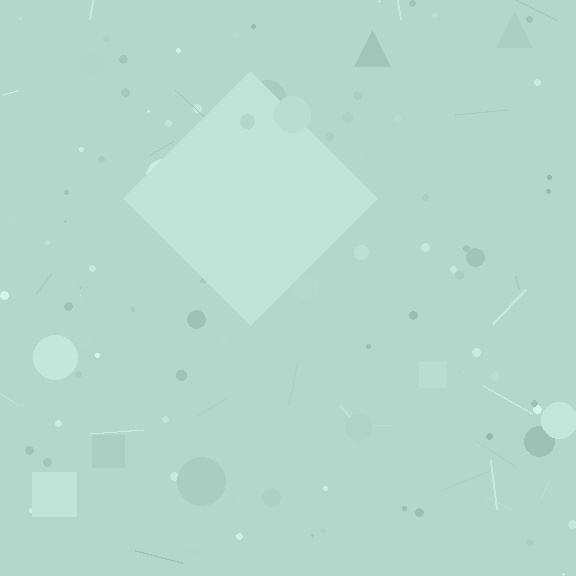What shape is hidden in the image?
A diamond is hidden in the image.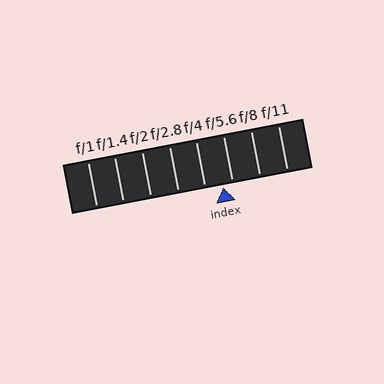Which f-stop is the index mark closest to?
The index mark is closest to f/5.6.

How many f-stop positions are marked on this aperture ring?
There are 8 f-stop positions marked.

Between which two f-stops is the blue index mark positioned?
The index mark is between f/4 and f/5.6.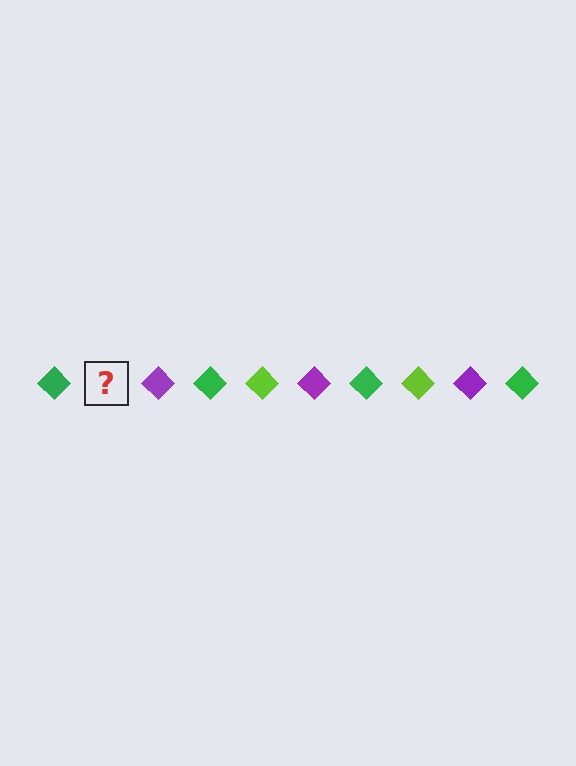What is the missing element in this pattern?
The missing element is a lime diamond.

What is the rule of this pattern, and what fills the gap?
The rule is that the pattern cycles through green, lime, purple diamonds. The gap should be filled with a lime diamond.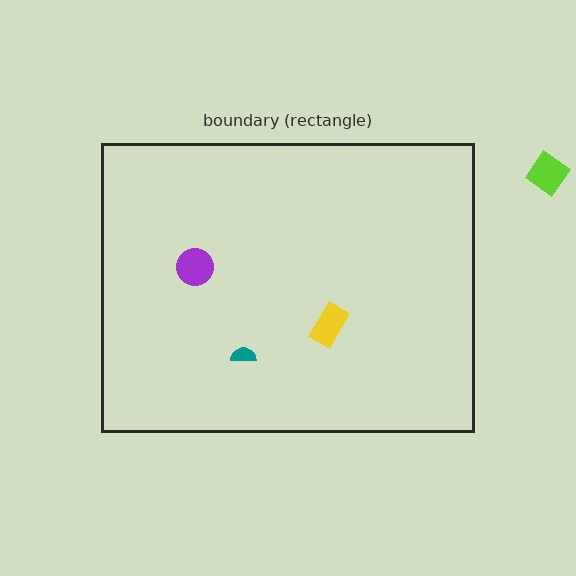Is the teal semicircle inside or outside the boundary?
Inside.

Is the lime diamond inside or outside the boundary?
Outside.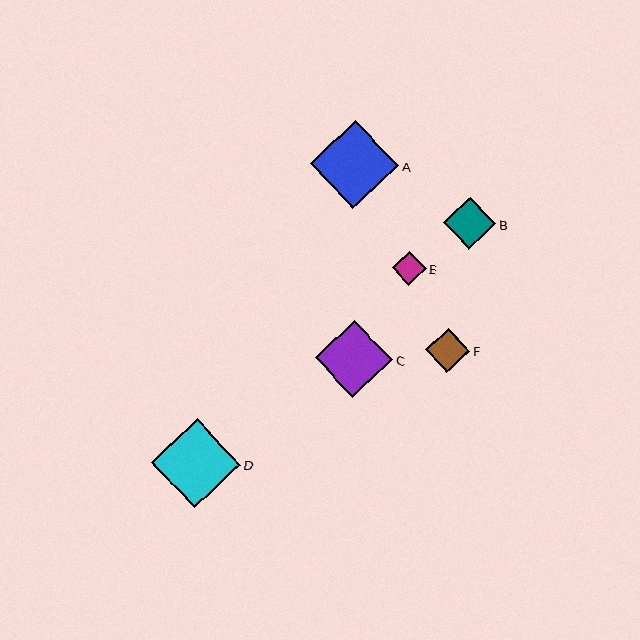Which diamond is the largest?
Diamond D is the largest with a size of approximately 89 pixels.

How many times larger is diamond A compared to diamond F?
Diamond A is approximately 2.0 times the size of diamond F.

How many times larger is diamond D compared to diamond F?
Diamond D is approximately 2.0 times the size of diamond F.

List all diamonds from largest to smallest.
From largest to smallest: D, A, C, B, F, E.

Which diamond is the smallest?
Diamond E is the smallest with a size of approximately 34 pixels.